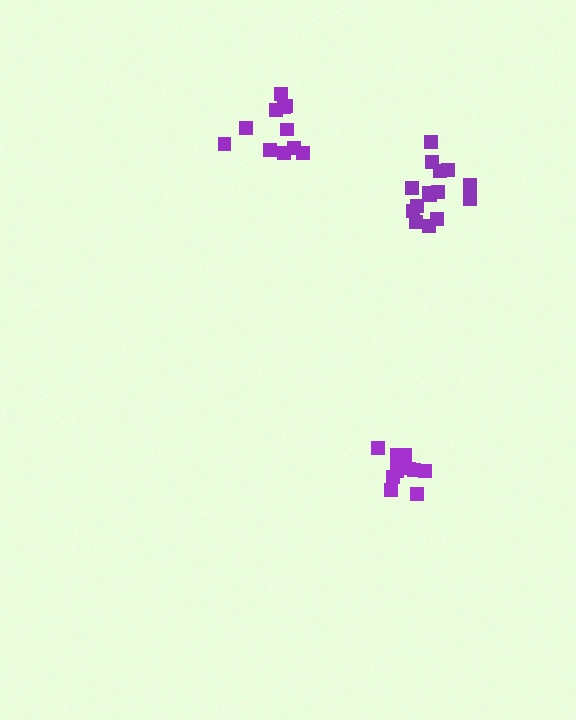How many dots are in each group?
Group 1: 11 dots, Group 2: 11 dots, Group 3: 15 dots (37 total).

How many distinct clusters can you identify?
There are 3 distinct clusters.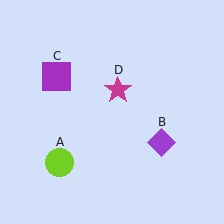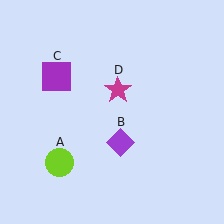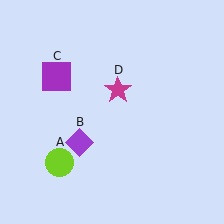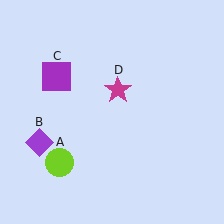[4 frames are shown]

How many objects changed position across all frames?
1 object changed position: purple diamond (object B).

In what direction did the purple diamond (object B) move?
The purple diamond (object B) moved left.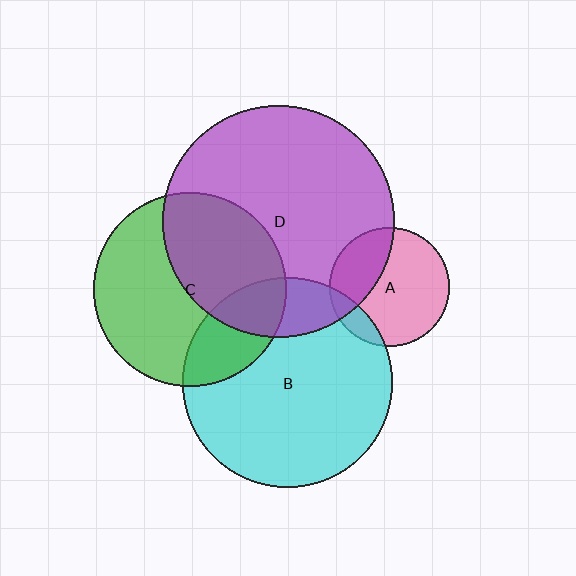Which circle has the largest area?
Circle D (purple).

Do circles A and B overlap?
Yes.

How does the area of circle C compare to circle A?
Approximately 2.6 times.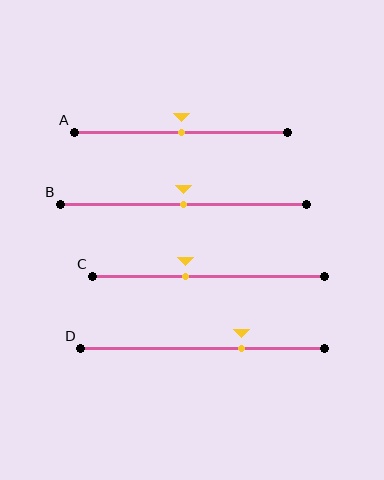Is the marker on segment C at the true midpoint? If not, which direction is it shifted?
No, the marker on segment C is shifted to the left by about 10% of the segment length.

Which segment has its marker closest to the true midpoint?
Segment A has its marker closest to the true midpoint.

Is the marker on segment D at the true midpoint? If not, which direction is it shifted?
No, the marker on segment D is shifted to the right by about 16% of the segment length.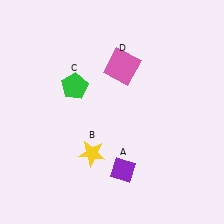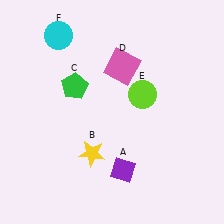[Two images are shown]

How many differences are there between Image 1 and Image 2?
There are 2 differences between the two images.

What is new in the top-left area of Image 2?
A cyan circle (F) was added in the top-left area of Image 2.